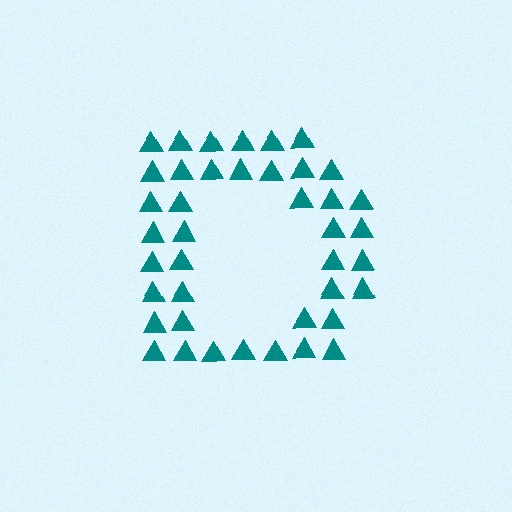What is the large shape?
The large shape is the letter D.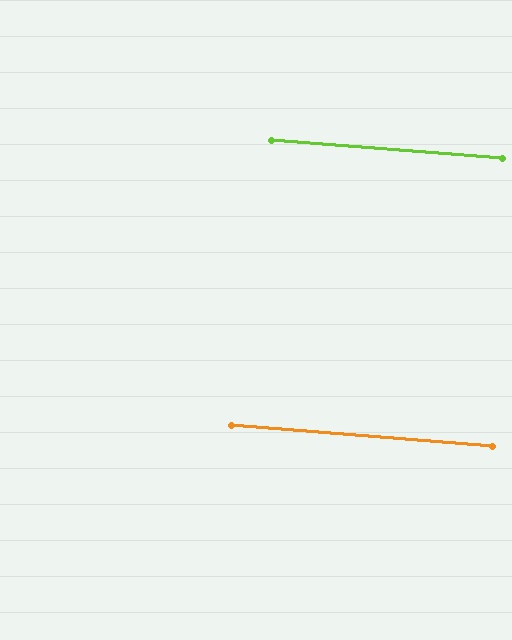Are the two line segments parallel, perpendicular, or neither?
Parallel — their directions differ by only 0.3°.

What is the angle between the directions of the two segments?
Approximately 0 degrees.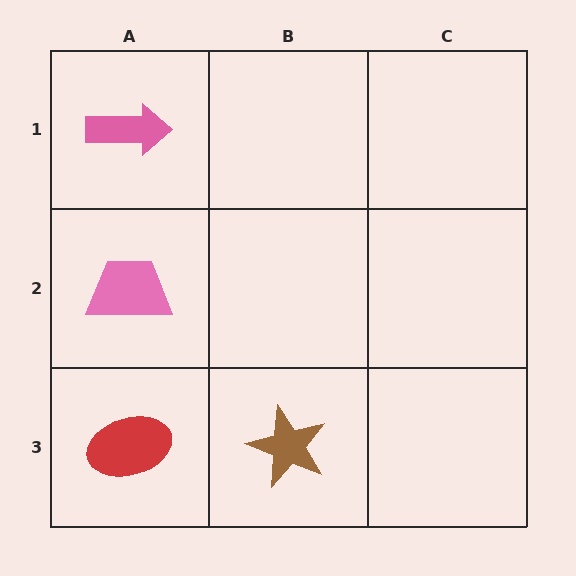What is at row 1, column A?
A pink arrow.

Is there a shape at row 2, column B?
No, that cell is empty.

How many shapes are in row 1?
1 shape.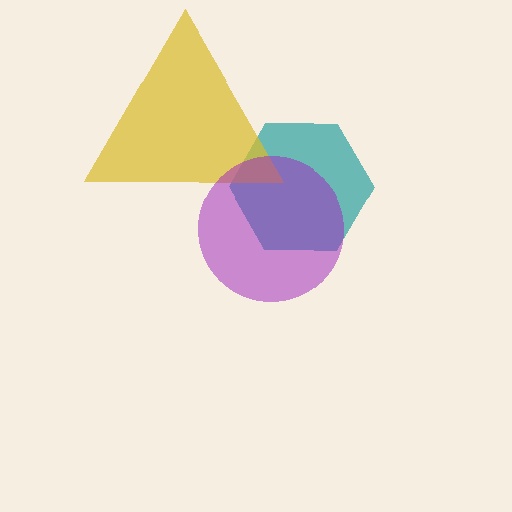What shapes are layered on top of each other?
The layered shapes are: a teal hexagon, a yellow triangle, a purple circle.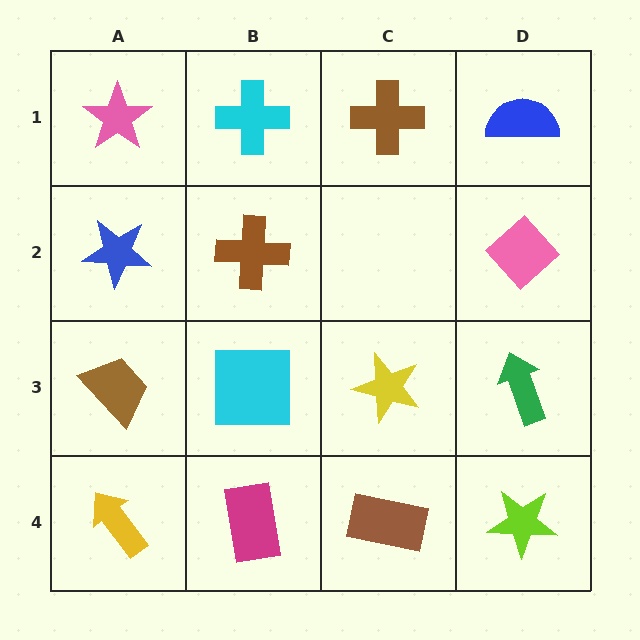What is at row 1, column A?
A pink star.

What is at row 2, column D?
A pink diamond.